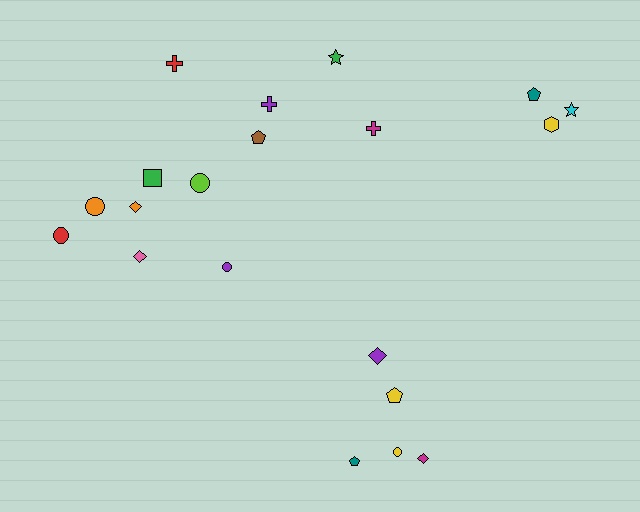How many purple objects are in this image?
There are 3 purple objects.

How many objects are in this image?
There are 20 objects.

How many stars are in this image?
There are 2 stars.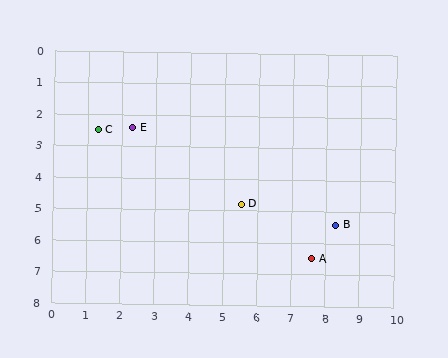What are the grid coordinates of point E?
Point E is at approximately (2.3, 2.4).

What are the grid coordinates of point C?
Point C is at approximately (1.3, 2.5).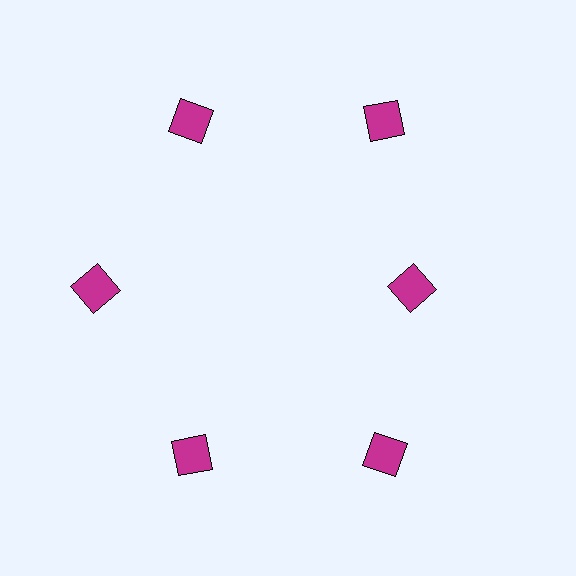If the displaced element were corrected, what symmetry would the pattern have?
It would have 6-fold rotational symmetry — the pattern would map onto itself every 60 degrees.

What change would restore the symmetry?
The symmetry would be restored by moving it outward, back onto the ring so that all 6 diamonds sit at equal angles and equal distance from the center.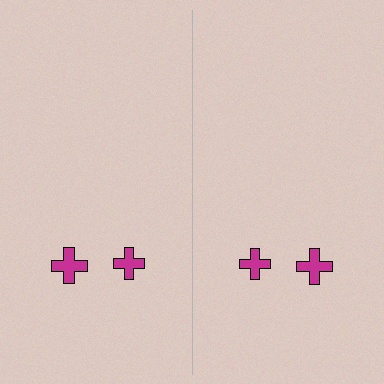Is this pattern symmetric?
Yes, this pattern has bilateral (reflection) symmetry.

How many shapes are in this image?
There are 4 shapes in this image.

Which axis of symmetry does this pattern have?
The pattern has a vertical axis of symmetry running through the center of the image.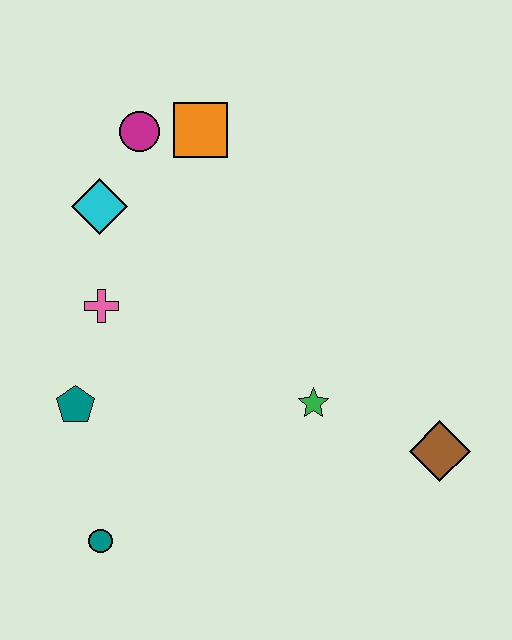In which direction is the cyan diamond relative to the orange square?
The cyan diamond is to the left of the orange square.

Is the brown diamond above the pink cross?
No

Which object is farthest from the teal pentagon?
The brown diamond is farthest from the teal pentagon.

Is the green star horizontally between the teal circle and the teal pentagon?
No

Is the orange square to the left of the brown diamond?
Yes